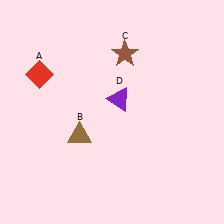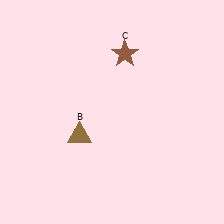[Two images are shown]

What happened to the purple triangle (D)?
The purple triangle (D) was removed in Image 2. It was in the top-right area of Image 1.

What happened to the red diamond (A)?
The red diamond (A) was removed in Image 2. It was in the top-left area of Image 1.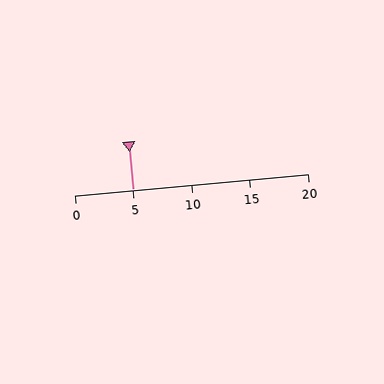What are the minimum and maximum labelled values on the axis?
The axis runs from 0 to 20.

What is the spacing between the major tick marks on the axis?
The major ticks are spaced 5 apart.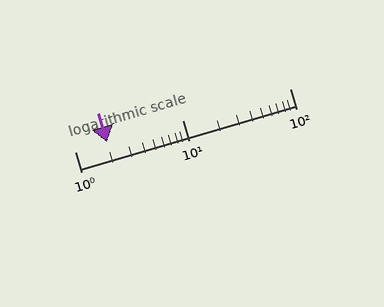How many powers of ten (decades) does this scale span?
The scale spans 2 decades, from 1 to 100.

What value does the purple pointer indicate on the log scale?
The pointer indicates approximately 2.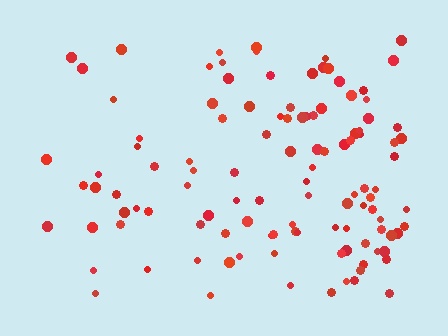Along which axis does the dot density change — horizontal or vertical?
Horizontal.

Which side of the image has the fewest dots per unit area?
The left.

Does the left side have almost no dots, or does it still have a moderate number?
Still a moderate number, just noticeably fewer than the right.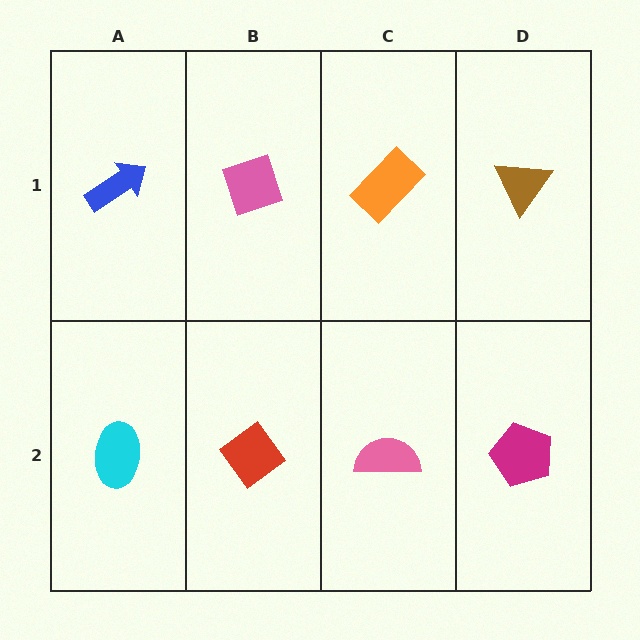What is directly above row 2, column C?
An orange rectangle.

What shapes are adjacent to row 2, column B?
A pink diamond (row 1, column B), a cyan ellipse (row 2, column A), a pink semicircle (row 2, column C).